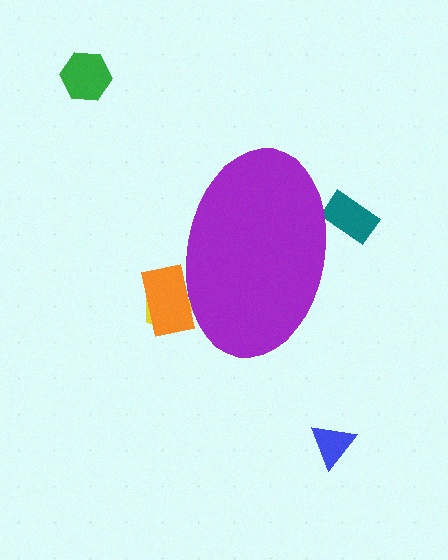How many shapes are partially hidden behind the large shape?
3 shapes are partially hidden.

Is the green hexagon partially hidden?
No, the green hexagon is fully visible.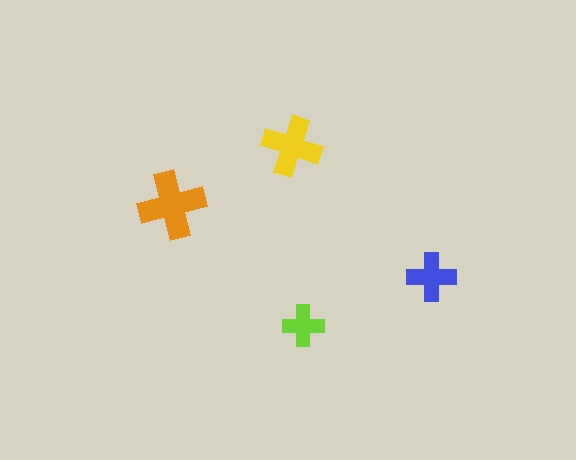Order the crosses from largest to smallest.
the orange one, the yellow one, the blue one, the lime one.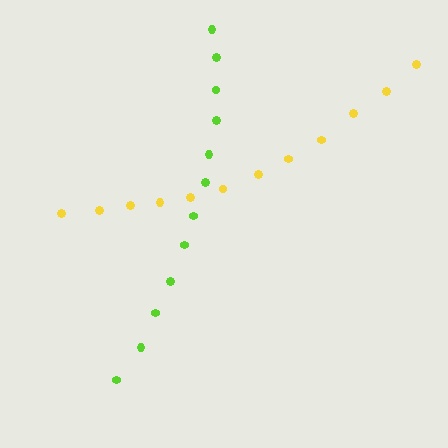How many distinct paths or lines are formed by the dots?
There are 2 distinct paths.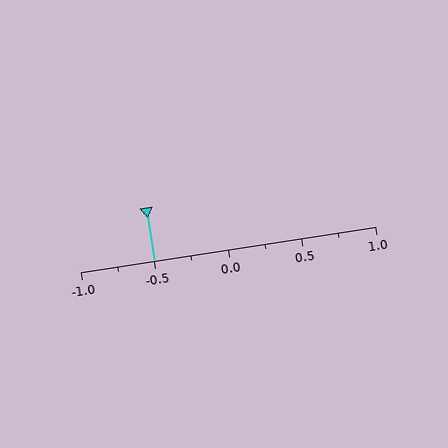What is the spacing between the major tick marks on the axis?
The major ticks are spaced 0.5 apart.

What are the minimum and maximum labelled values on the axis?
The axis runs from -1.0 to 1.0.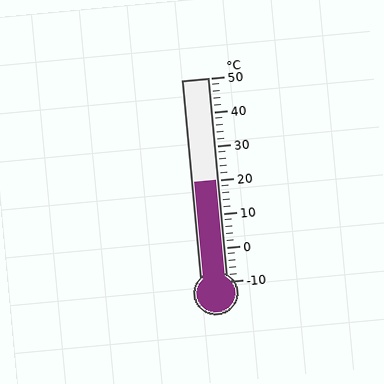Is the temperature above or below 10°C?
The temperature is above 10°C.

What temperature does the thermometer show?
The thermometer shows approximately 20°C.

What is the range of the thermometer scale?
The thermometer scale ranges from -10°C to 50°C.